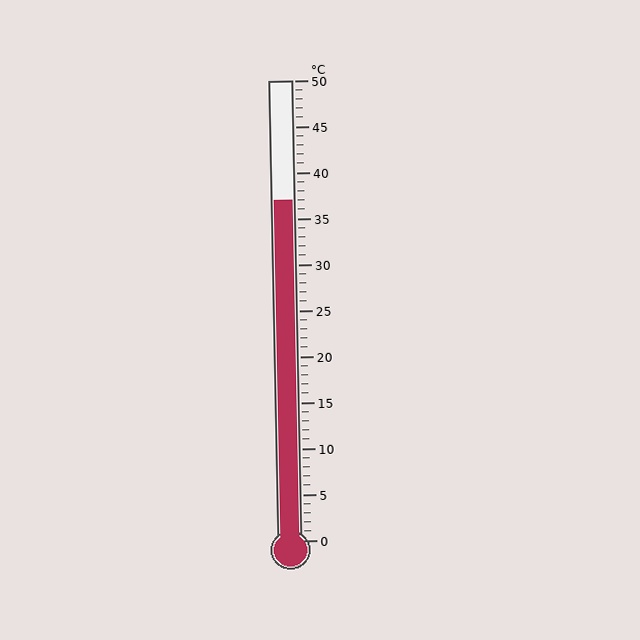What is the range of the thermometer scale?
The thermometer scale ranges from 0°C to 50°C.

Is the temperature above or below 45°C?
The temperature is below 45°C.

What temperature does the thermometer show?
The thermometer shows approximately 37°C.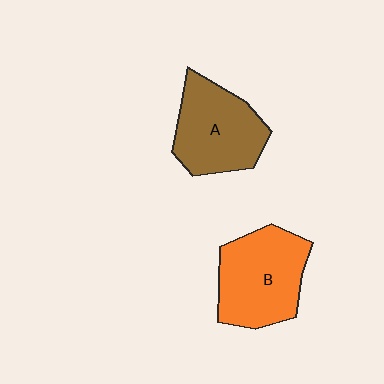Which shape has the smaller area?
Shape A (brown).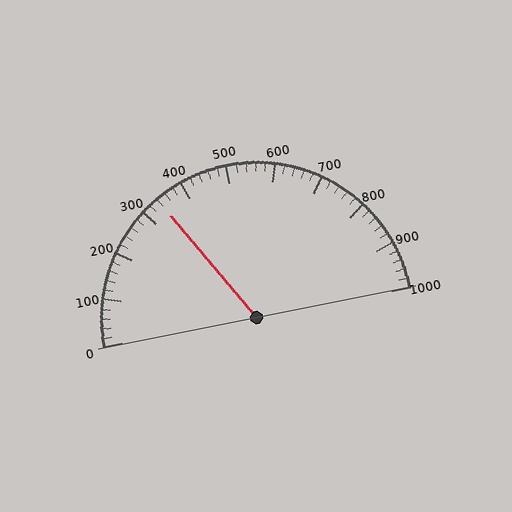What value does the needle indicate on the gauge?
The needle indicates approximately 340.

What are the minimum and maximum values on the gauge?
The gauge ranges from 0 to 1000.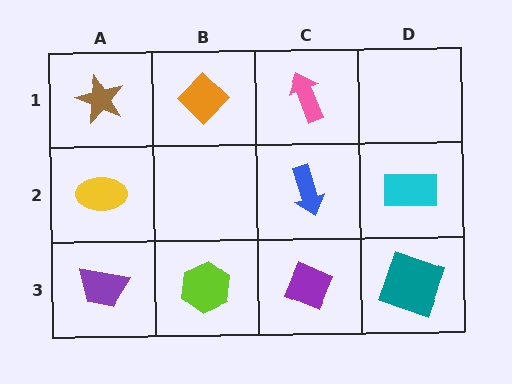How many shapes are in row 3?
4 shapes.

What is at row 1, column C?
A pink arrow.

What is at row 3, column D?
A teal square.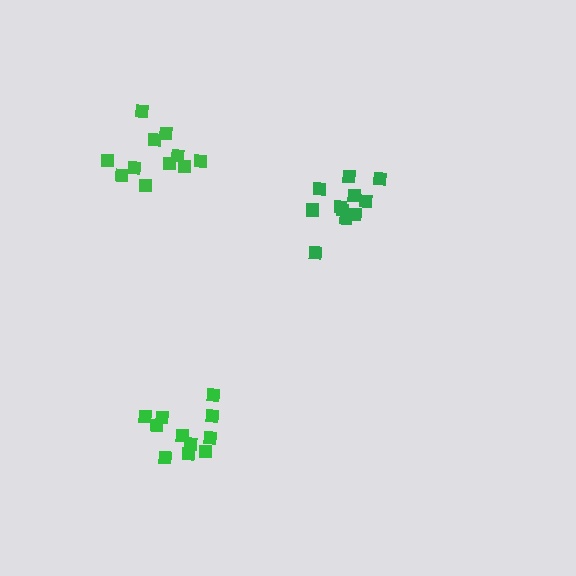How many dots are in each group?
Group 1: 11 dots, Group 2: 11 dots, Group 3: 11 dots (33 total).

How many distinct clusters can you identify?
There are 3 distinct clusters.